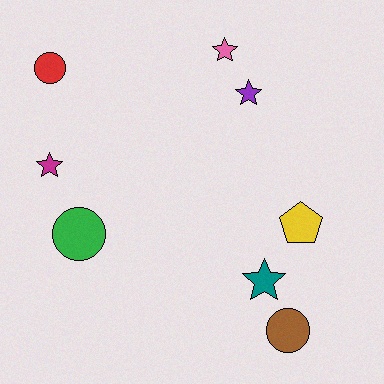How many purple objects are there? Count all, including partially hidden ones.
There is 1 purple object.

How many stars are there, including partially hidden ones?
There are 4 stars.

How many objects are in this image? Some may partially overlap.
There are 8 objects.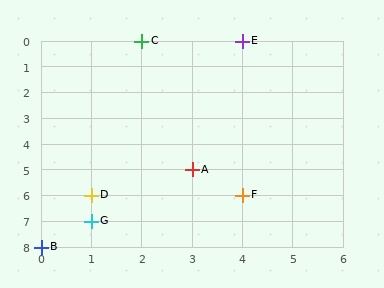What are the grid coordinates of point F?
Point F is at grid coordinates (4, 6).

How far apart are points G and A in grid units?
Points G and A are 2 columns and 2 rows apart (about 2.8 grid units diagonally).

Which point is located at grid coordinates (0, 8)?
Point B is at (0, 8).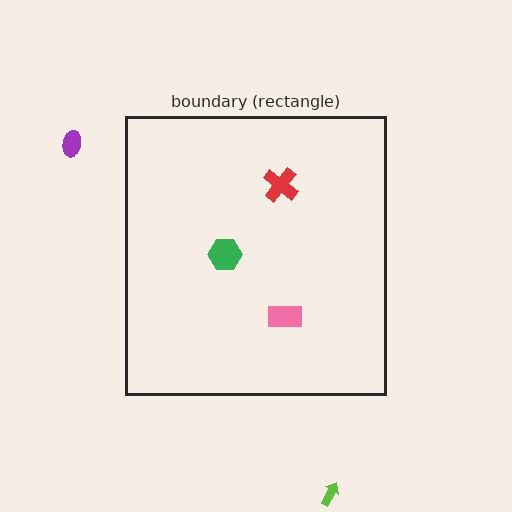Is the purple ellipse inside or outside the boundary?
Outside.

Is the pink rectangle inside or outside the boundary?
Inside.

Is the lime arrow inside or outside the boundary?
Outside.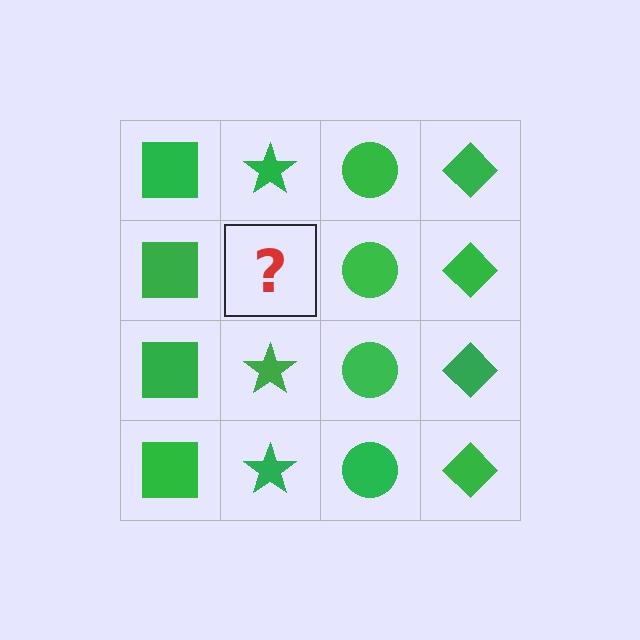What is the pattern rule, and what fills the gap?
The rule is that each column has a consistent shape. The gap should be filled with a green star.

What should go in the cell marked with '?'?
The missing cell should contain a green star.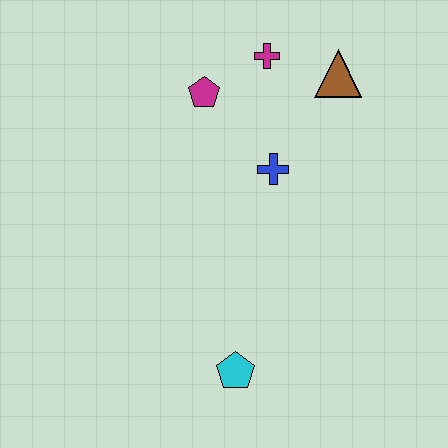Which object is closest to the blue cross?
The magenta pentagon is closest to the blue cross.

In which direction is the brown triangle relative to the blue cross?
The brown triangle is above the blue cross.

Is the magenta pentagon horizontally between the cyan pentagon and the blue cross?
No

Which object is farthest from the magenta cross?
The cyan pentagon is farthest from the magenta cross.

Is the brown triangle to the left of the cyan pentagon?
No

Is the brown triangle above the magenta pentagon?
Yes